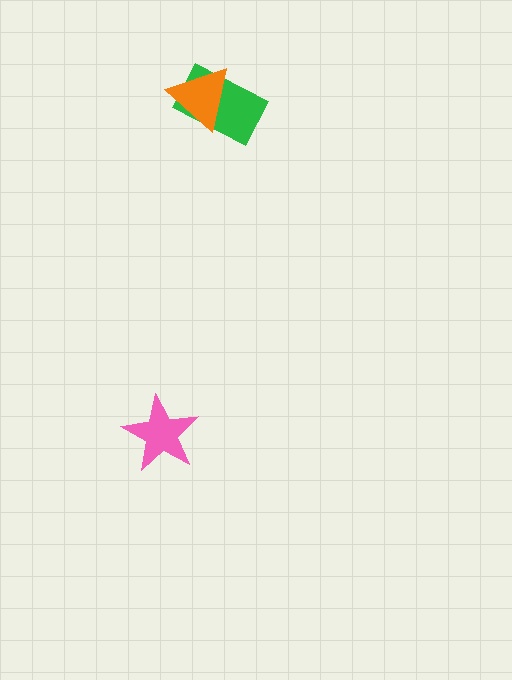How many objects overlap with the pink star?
0 objects overlap with the pink star.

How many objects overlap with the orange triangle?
1 object overlaps with the orange triangle.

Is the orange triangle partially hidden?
No, no other shape covers it.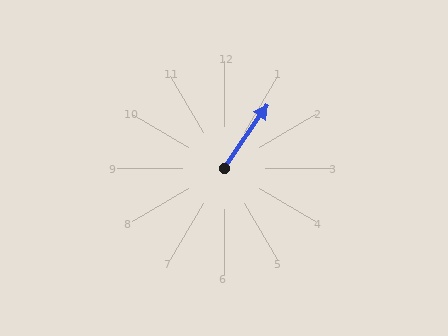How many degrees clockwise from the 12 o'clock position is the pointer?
Approximately 34 degrees.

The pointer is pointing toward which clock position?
Roughly 1 o'clock.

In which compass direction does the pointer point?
Northeast.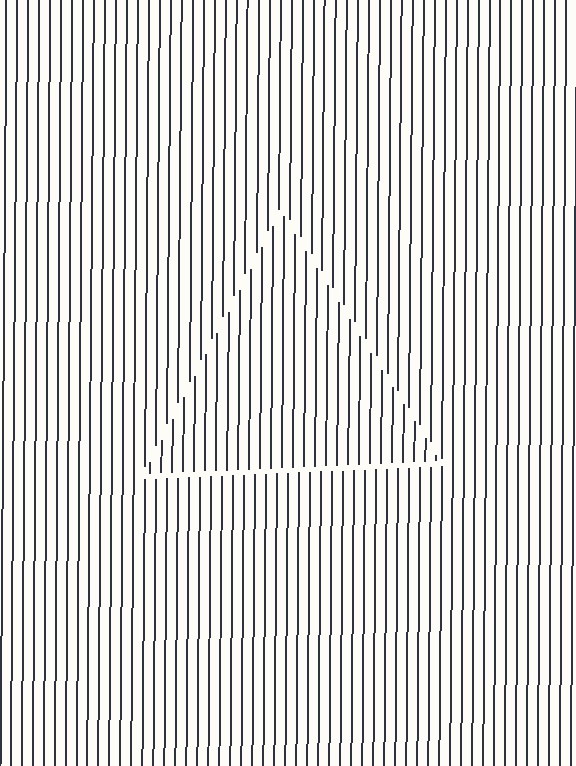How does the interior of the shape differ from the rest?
The interior of the shape contains the same grating, shifted by half a period — the contour is defined by the phase discontinuity where line-ends from the inner and outer gratings abut.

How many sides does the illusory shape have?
3 sides — the line-ends trace a triangle.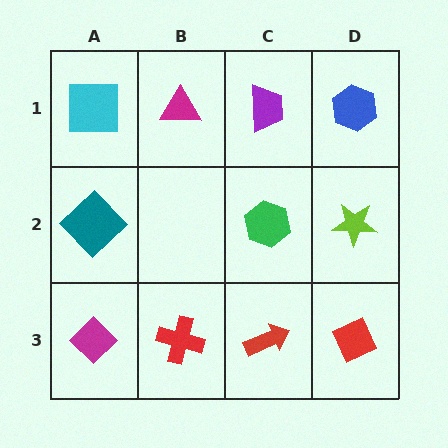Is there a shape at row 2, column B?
No, that cell is empty.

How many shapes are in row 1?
4 shapes.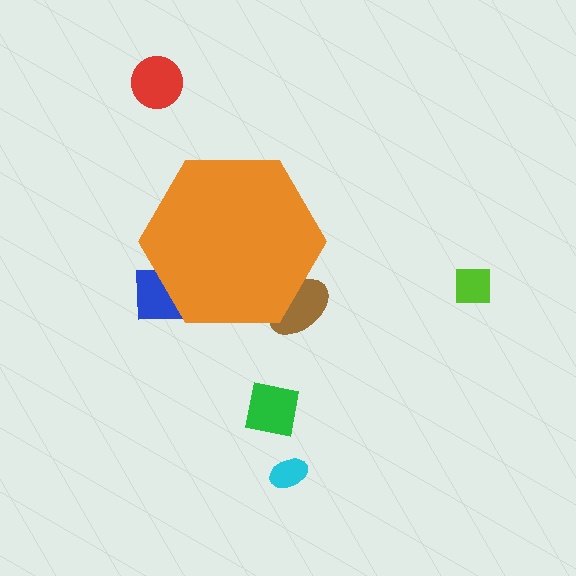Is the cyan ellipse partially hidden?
No, the cyan ellipse is fully visible.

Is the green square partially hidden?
No, the green square is fully visible.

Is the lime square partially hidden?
No, the lime square is fully visible.